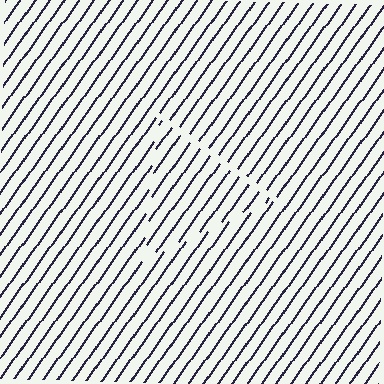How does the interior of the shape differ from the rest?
The interior of the shape contains the same grating, shifted by half a period — the contour is defined by the phase discontinuity where line-ends from the inner and outer gratings abut.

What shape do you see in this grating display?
An illusory triangle. The interior of the shape contains the same grating, shifted by half a period — the contour is defined by the phase discontinuity where line-ends from the inner and outer gratings abut.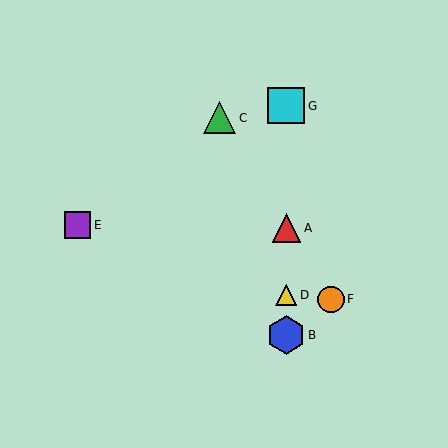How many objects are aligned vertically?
4 objects (A, B, D, G) are aligned vertically.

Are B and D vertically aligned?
Yes, both are at x≈286.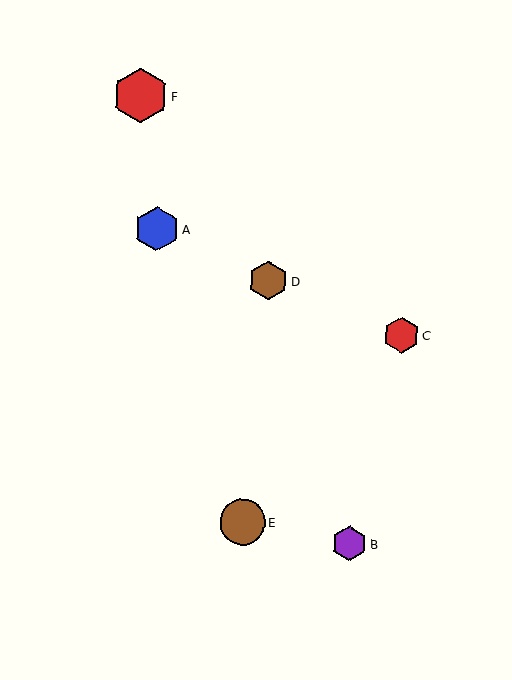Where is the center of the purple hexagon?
The center of the purple hexagon is at (349, 543).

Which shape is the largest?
The red hexagon (labeled F) is the largest.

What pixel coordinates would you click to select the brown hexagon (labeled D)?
Click at (268, 281) to select the brown hexagon D.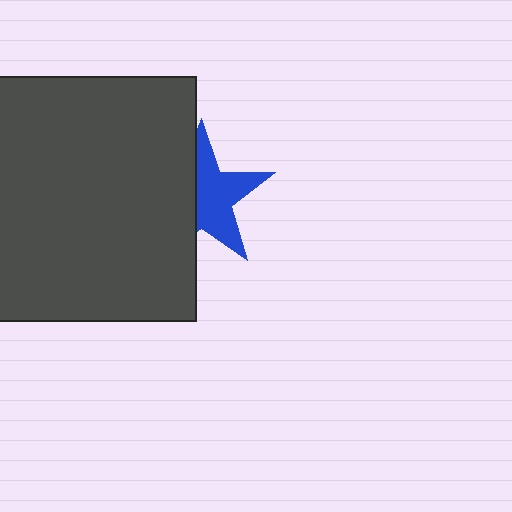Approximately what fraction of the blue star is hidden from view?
Roughly 45% of the blue star is hidden behind the dark gray rectangle.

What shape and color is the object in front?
The object in front is a dark gray rectangle.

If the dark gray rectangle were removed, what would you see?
You would see the complete blue star.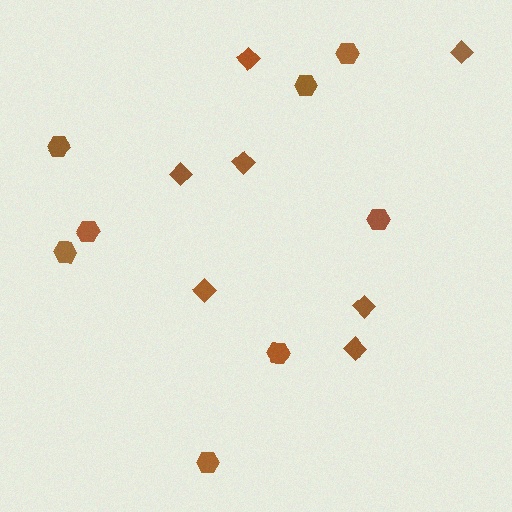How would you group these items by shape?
There are 2 groups: one group of hexagons (8) and one group of diamonds (7).